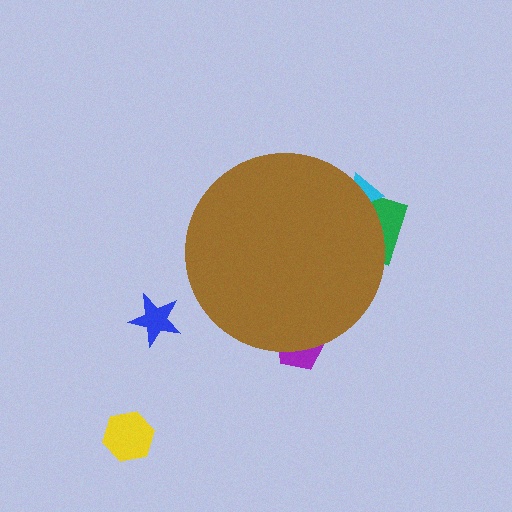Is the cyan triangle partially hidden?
Yes, the cyan triangle is partially hidden behind the brown circle.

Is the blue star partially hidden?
No, the blue star is fully visible.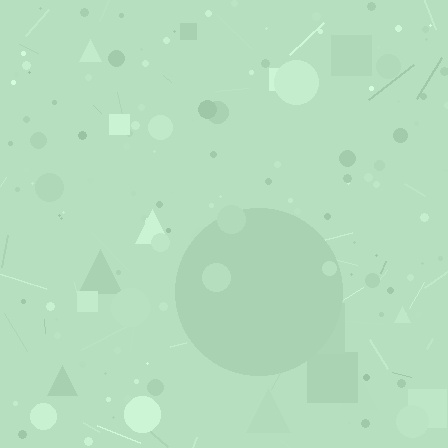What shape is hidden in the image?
A circle is hidden in the image.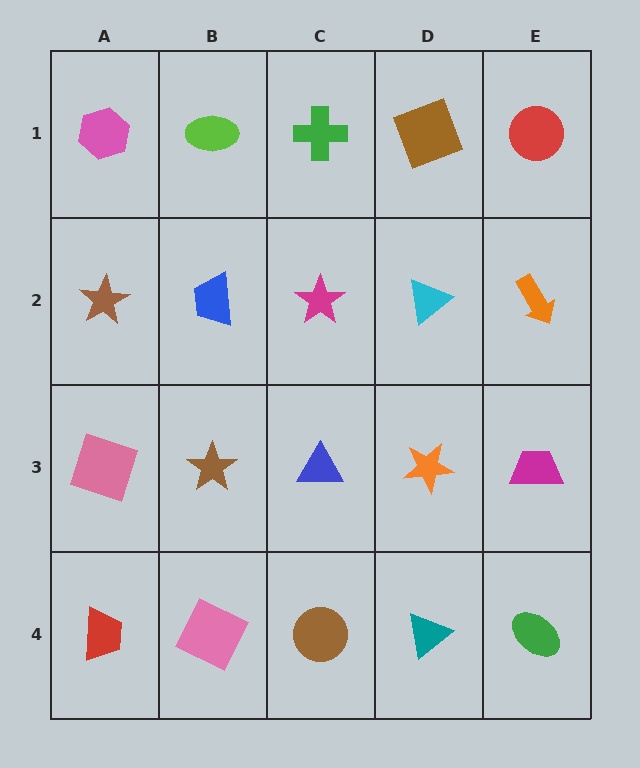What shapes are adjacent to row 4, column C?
A blue triangle (row 3, column C), a pink square (row 4, column B), a teal triangle (row 4, column D).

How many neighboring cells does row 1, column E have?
2.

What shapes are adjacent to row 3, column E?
An orange arrow (row 2, column E), a green ellipse (row 4, column E), an orange star (row 3, column D).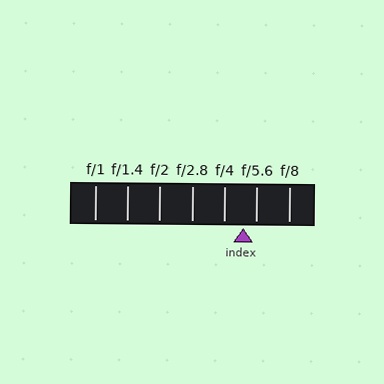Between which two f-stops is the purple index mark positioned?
The index mark is between f/4 and f/5.6.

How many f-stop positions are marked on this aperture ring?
There are 7 f-stop positions marked.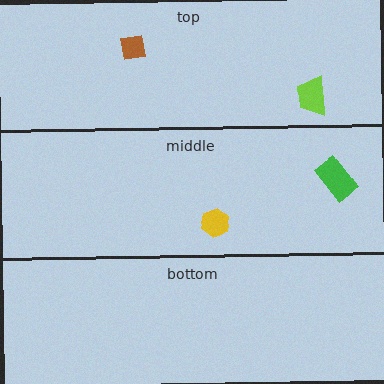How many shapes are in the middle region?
2.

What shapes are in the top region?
The lime trapezoid, the brown square.